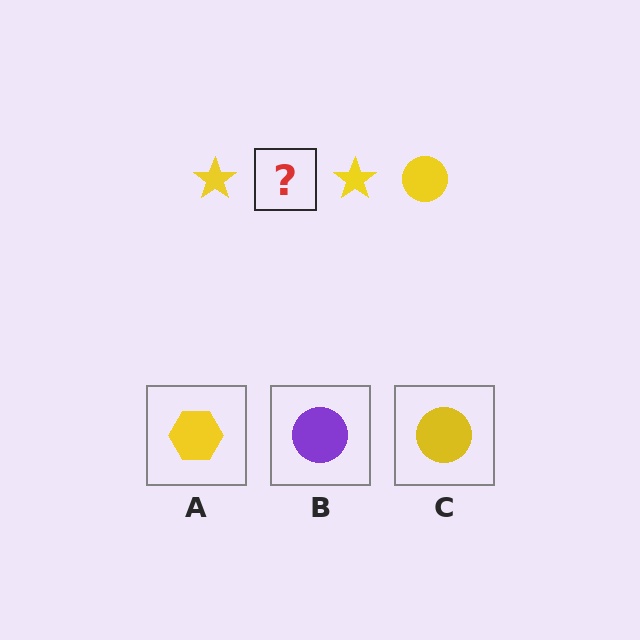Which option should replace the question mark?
Option C.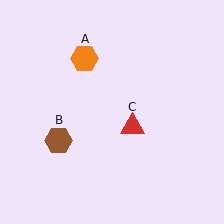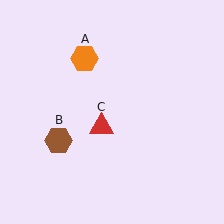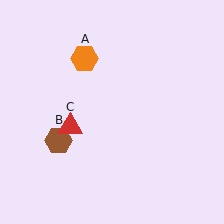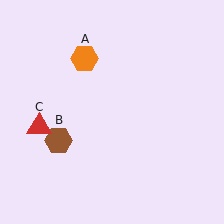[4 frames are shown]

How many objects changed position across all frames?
1 object changed position: red triangle (object C).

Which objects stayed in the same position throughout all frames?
Orange hexagon (object A) and brown hexagon (object B) remained stationary.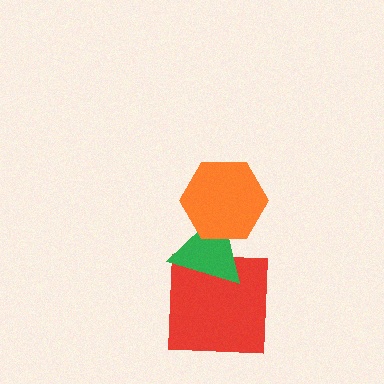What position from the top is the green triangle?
The green triangle is 2nd from the top.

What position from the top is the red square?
The red square is 3rd from the top.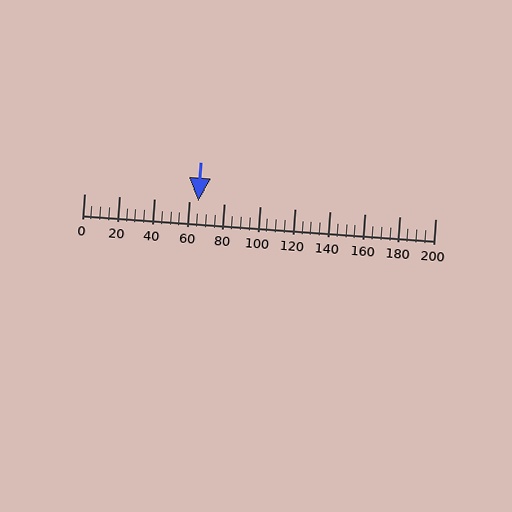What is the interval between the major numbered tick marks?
The major tick marks are spaced 20 units apart.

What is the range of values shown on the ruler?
The ruler shows values from 0 to 200.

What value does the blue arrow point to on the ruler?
The blue arrow points to approximately 65.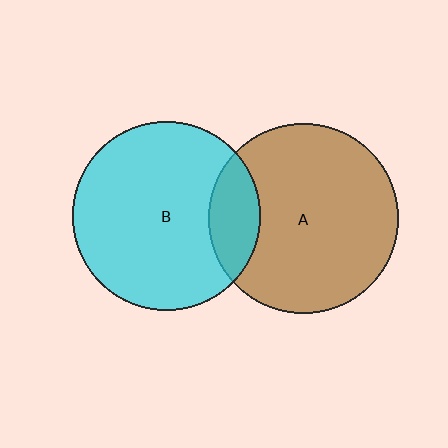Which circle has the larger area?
Circle A (brown).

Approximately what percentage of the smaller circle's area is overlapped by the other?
Approximately 15%.